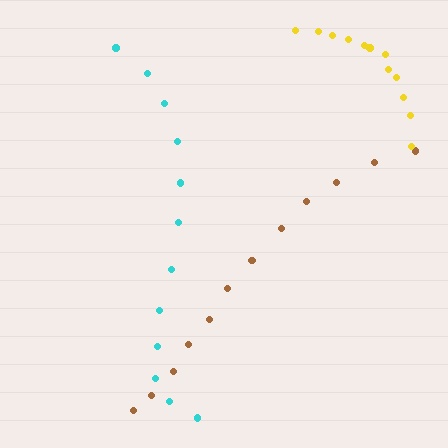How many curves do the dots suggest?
There are 3 distinct paths.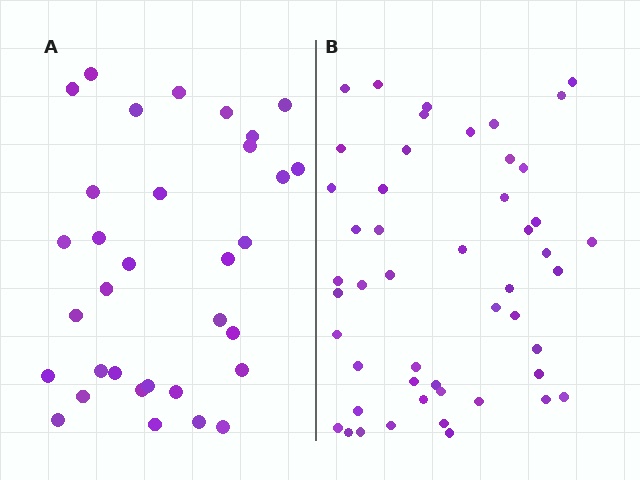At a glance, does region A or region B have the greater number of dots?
Region B (the right region) has more dots.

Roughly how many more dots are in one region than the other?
Region B has approximately 15 more dots than region A.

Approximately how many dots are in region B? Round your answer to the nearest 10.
About 50 dots. (The exact count is 49, which rounds to 50.)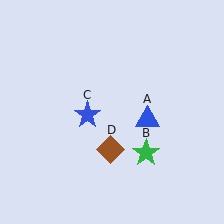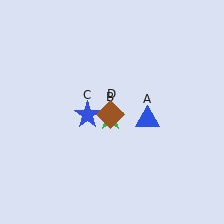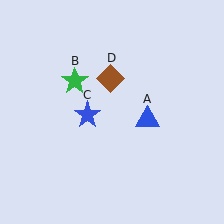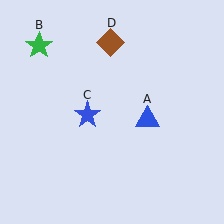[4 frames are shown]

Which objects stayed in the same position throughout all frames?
Blue triangle (object A) and blue star (object C) remained stationary.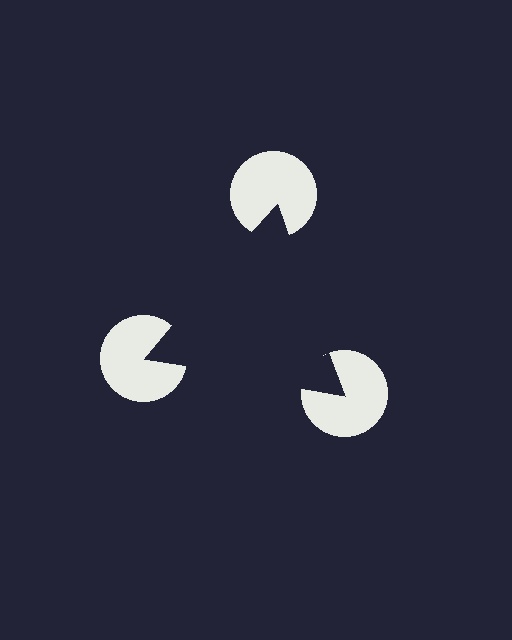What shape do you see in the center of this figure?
An illusory triangle — its edges are inferred from the aligned wedge cuts in the pac-man discs, not physically drawn.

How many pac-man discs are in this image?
There are 3 — one at each vertex of the illusory triangle.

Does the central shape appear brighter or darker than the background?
It typically appears slightly darker than the background, even though no actual brightness change is drawn.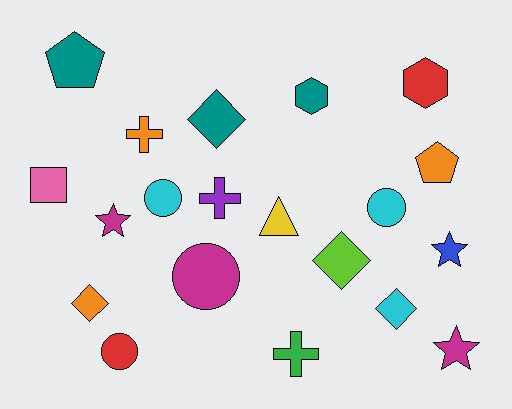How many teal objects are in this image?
There are 3 teal objects.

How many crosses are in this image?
There are 3 crosses.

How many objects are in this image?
There are 20 objects.